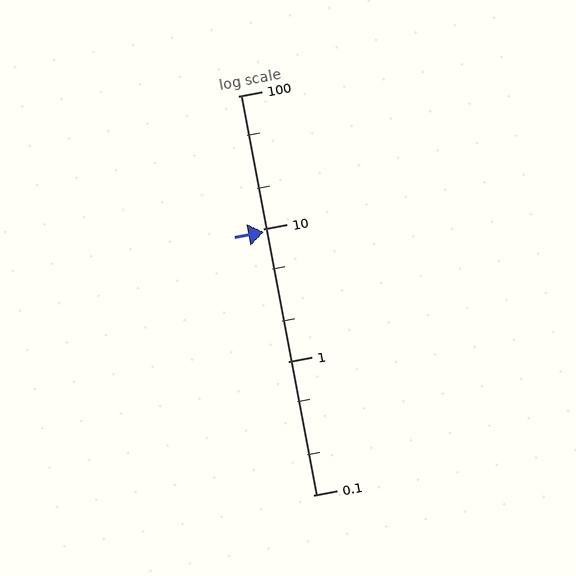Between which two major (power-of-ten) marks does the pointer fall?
The pointer is between 1 and 10.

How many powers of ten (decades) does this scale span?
The scale spans 3 decades, from 0.1 to 100.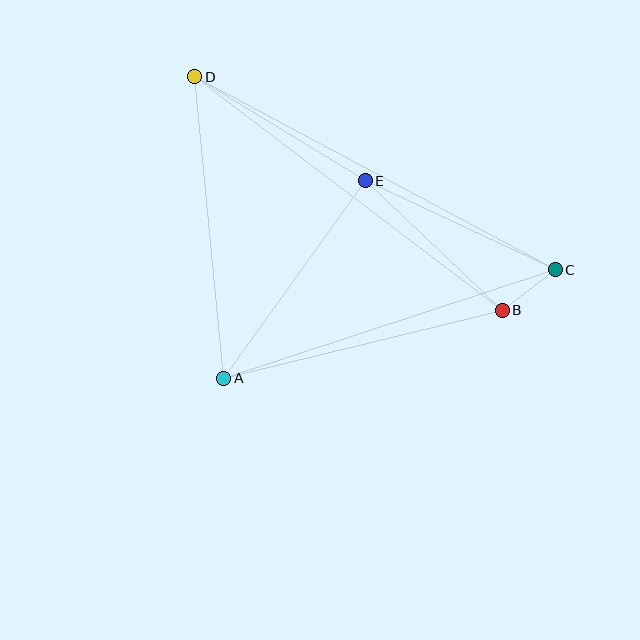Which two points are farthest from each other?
Points C and D are farthest from each other.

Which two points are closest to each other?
Points B and C are closest to each other.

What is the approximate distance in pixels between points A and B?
The distance between A and B is approximately 287 pixels.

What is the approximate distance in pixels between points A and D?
The distance between A and D is approximately 303 pixels.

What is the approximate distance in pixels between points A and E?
The distance between A and E is approximately 243 pixels.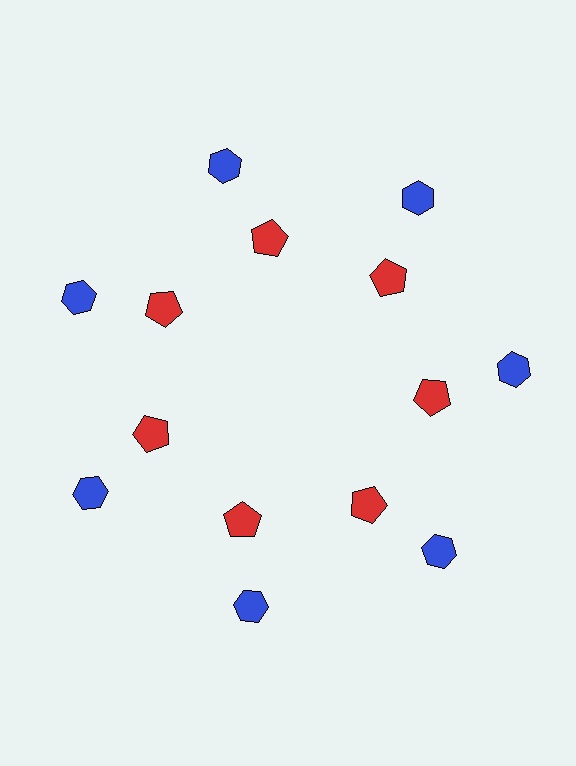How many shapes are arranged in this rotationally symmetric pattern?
There are 14 shapes, arranged in 7 groups of 2.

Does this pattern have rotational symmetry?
Yes, this pattern has 7-fold rotational symmetry. It looks the same after rotating 51 degrees around the center.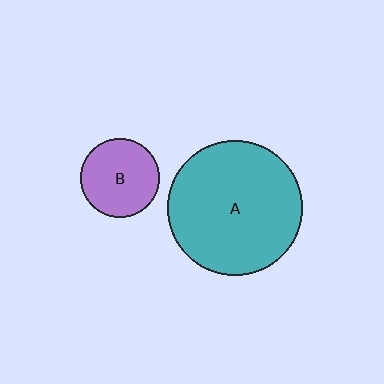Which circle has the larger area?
Circle A (teal).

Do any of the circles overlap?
No, none of the circles overlap.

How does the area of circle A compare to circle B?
Approximately 2.9 times.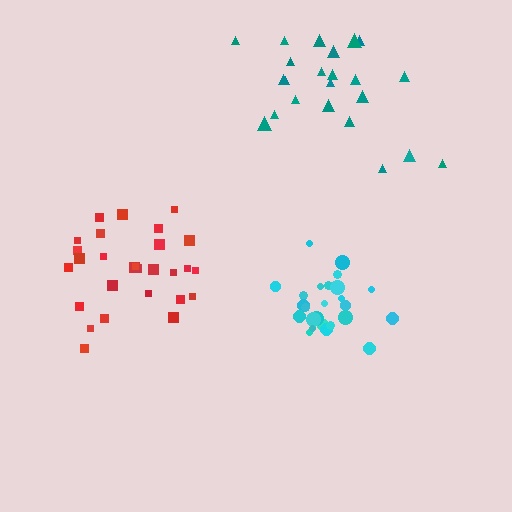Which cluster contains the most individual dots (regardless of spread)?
Red (28).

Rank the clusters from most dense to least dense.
cyan, red, teal.